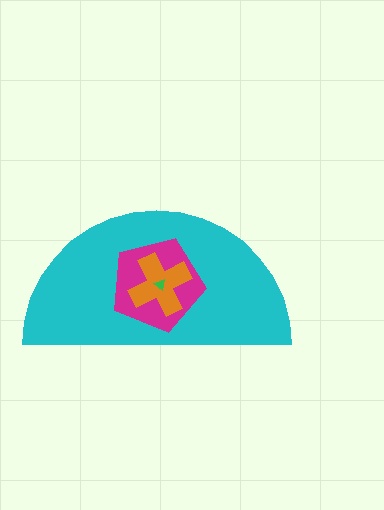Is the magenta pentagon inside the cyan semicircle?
Yes.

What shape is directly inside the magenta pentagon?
The orange cross.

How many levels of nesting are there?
4.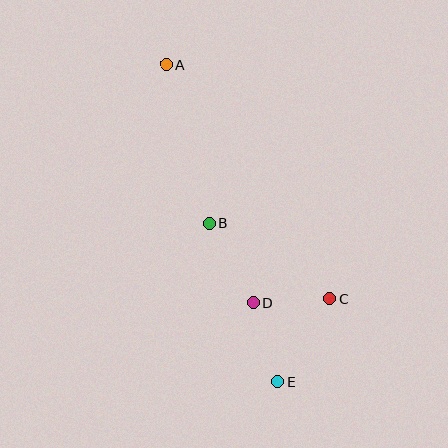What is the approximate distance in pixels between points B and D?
The distance between B and D is approximately 91 pixels.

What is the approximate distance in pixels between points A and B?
The distance between A and B is approximately 165 pixels.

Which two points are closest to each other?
Points C and D are closest to each other.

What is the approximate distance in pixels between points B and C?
The distance between B and C is approximately 142 pixels.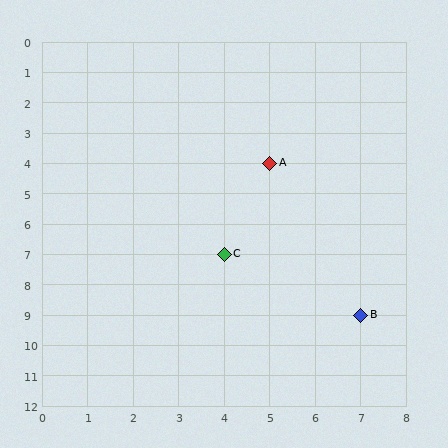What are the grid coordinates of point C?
Point C is at grid coordinates (4, 7).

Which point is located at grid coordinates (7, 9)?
Point B is at (7, 9).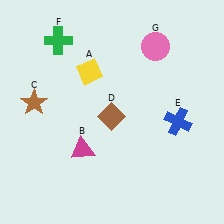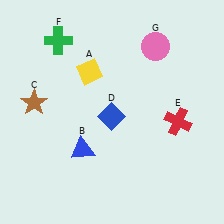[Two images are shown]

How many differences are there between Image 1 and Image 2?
There are 3 differences between the two images.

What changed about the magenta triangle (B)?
In Image 1, B is magenta. In Image 2, it changed to blue.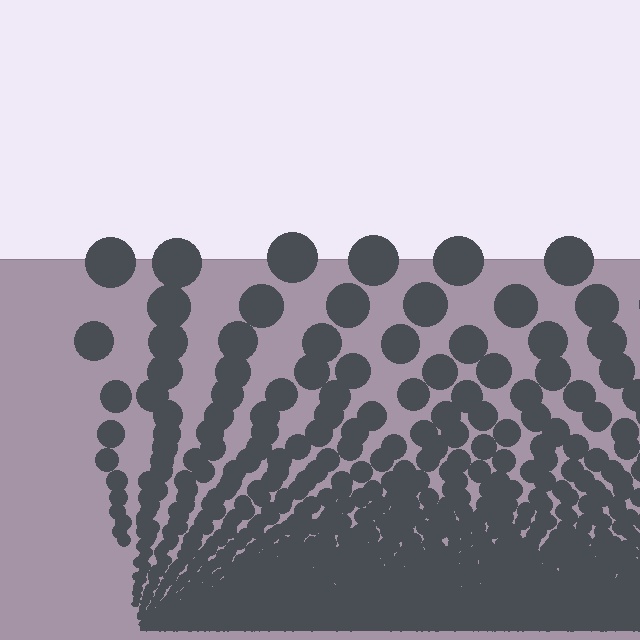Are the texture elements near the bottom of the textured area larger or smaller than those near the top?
Smaller. The gradient is inverted — elements near the bottom are smaller and denser.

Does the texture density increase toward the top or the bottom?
Density increases toward the bottom.